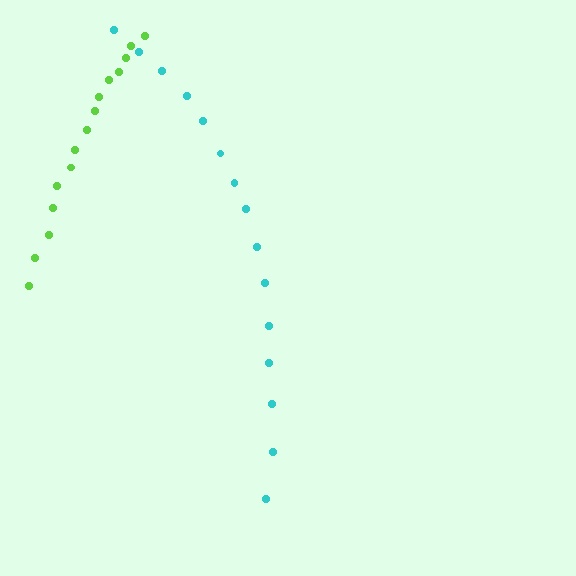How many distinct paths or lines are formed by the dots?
There are 2 distinct paths.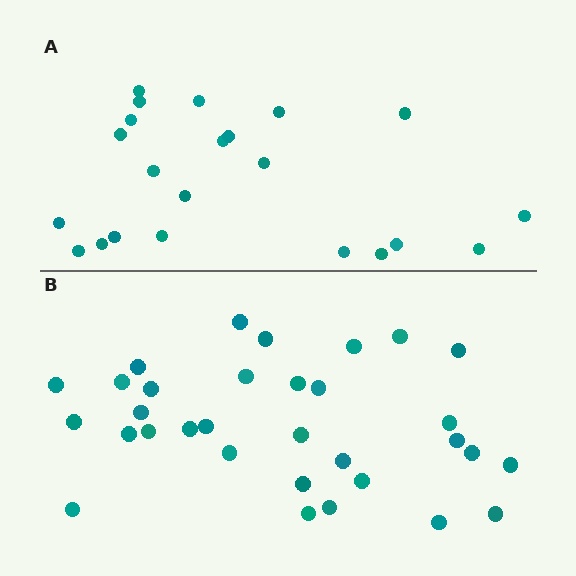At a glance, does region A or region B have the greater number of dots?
Region B (the bottom region) has more dots.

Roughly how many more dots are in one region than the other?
Region B has roughly 10 or so more dots than region A.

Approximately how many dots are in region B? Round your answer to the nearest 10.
About 30 dots. (The exact count is 32, which rounds to 30.)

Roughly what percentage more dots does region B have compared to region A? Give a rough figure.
About 45% more.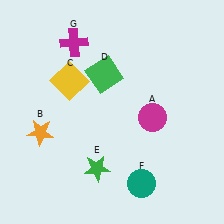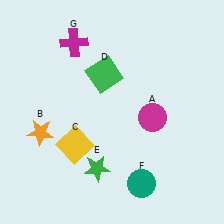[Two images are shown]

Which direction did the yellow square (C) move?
The yellow square (C) moved down.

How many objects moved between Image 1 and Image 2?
1 object moved between the two images.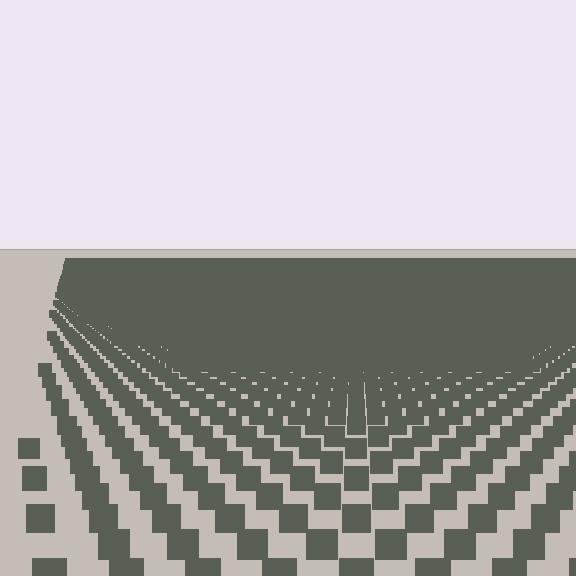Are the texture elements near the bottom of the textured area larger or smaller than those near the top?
Larger. Near the bottom, elements are closer to the viewer and appear at a bigger on-screen size.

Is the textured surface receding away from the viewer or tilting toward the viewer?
The surface is receding away from the viewer. Texture elements get smaller and denser toward the top.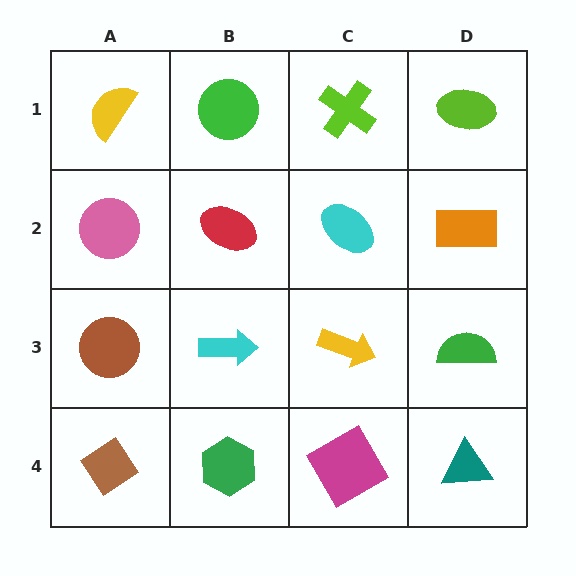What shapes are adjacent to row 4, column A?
A brown circle (row 3, column A), a green hexagon (row 4, column B).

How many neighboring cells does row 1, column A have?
2.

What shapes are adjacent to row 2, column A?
A yellow semicircle (row 1, column A), a brown circle (row 3, column A), a red ellipse (row 2, column B).